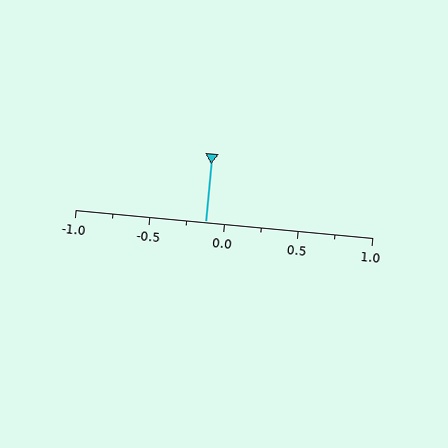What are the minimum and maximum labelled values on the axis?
The axis runs from -1.0 to 1.0.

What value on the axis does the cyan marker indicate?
The marker indicates approximately -0.12.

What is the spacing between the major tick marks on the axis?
The major ticks are spaced 0.5 apart.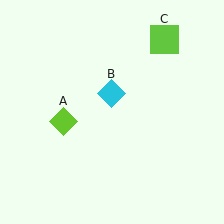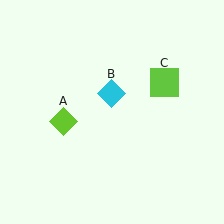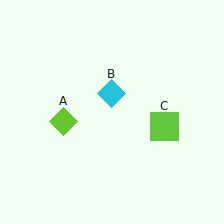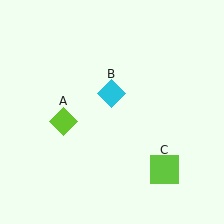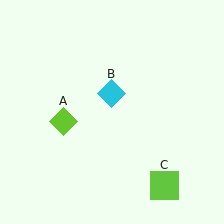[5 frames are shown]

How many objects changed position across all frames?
1 object changed position: lime square (object C).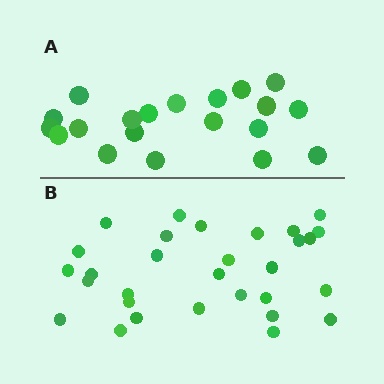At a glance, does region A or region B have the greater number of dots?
Region B (the bottom region) has more dots.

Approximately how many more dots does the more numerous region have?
Region B has roughly 10 or so more dots than region A.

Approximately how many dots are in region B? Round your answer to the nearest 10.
About 30 dots.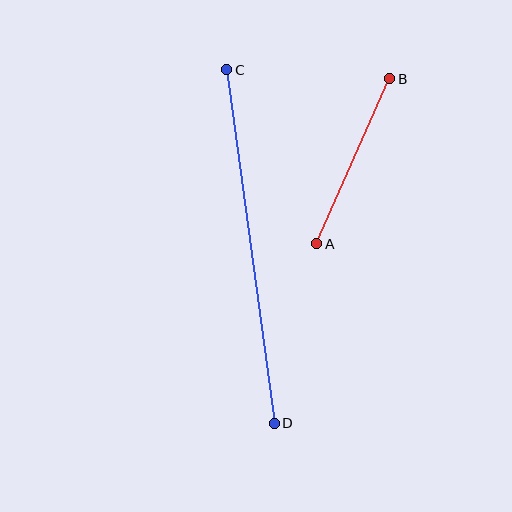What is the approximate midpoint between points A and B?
The midpoint is at approximately (353, 161) pixels.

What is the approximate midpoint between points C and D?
The midpoint is at approximately (250, 247) pixels.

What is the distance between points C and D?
The distance is approximately 357 pixels.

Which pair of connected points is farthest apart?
Points C and D are farthest apart.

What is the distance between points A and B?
The distance is approximately 181 pixels.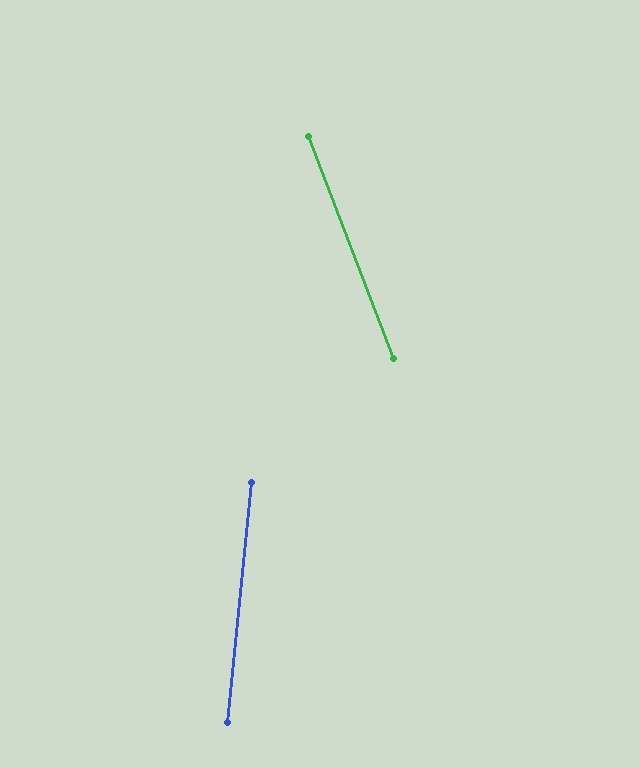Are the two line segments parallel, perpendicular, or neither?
Neither parallel nor perpendicular — they differ by about 27°.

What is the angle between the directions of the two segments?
Approximately 27 degrees.